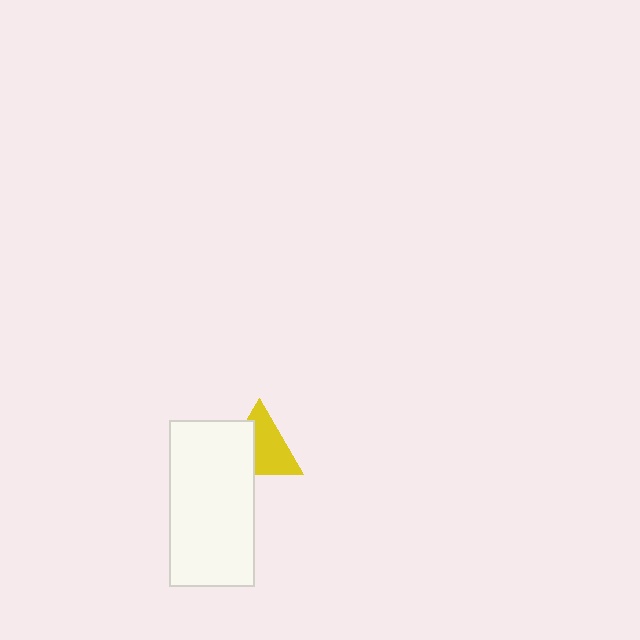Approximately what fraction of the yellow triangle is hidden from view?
Roughly 40% of the yellow triangle is hidden behind the white rectangle.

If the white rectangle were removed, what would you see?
You would see the complete yellow triangle.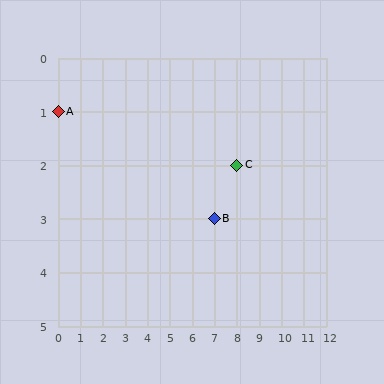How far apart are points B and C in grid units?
Points B and C are 1 column and 1 row apart (about 1.4 grid units diagonally).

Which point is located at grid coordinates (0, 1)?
Point A is at (0, 1).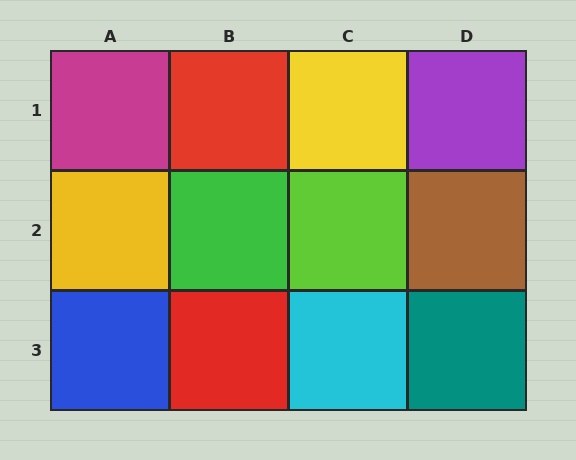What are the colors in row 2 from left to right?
Yellow, green, lime, brown.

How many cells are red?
2 cells are red.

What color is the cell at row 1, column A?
Magenta.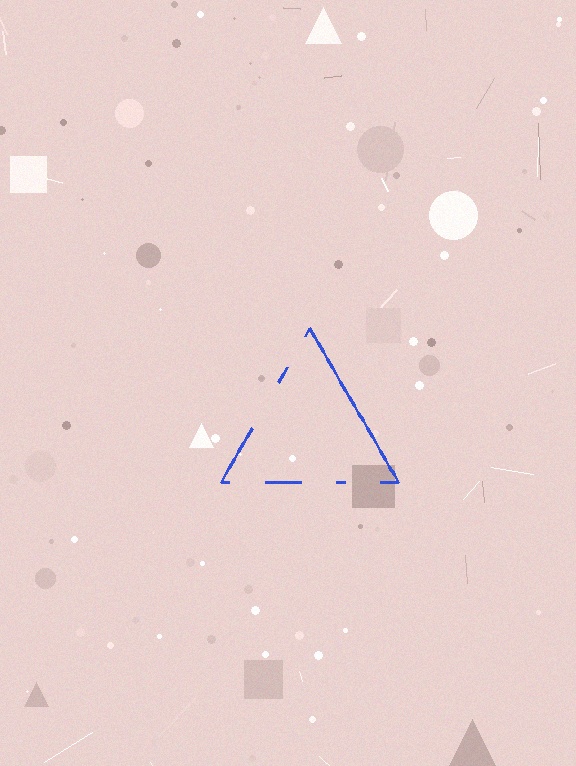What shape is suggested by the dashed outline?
The dashed outline suggests a triangle.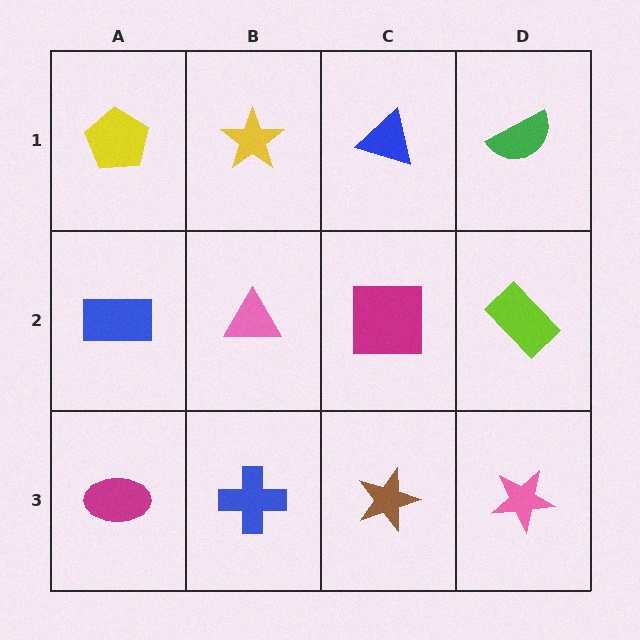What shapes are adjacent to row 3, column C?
A magenta square (row 2, column C), a blue cross (row 3, column B), a pink star (row 3, column D).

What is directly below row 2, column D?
A pink star.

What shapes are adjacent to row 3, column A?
A blue rectangle (row 2, column A), a blue cross (row 3, column B).